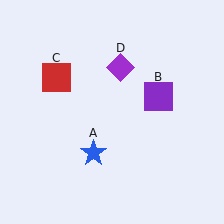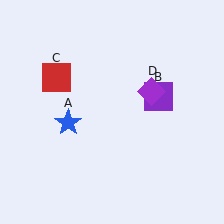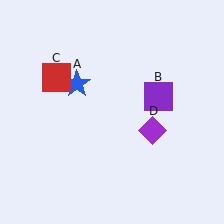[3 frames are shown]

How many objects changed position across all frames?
2 objects changed position: blue star (object A), purple diamond (object D).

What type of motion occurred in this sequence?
The blue star (object A), purple diamond (object D) rotated clockwise around the center of the scene.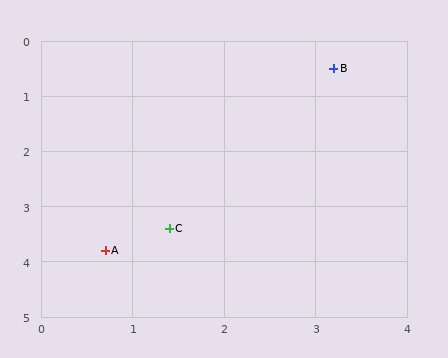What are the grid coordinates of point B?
Point B is at approximately (3.2, 0.5).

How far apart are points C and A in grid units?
Points C and A are about 0.8 grid units apart.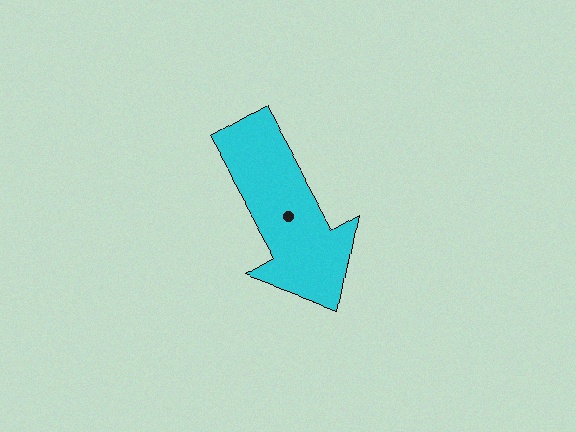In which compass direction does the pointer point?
Southeast.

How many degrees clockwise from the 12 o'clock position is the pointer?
Approximately 151 degrees.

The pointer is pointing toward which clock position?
Roughly 5 o'clock.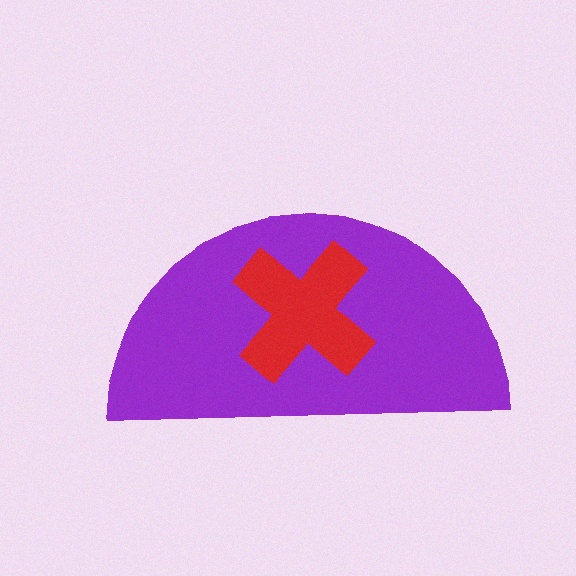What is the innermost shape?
The red cross.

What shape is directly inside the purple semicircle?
The red cross.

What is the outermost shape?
The purple semicircle.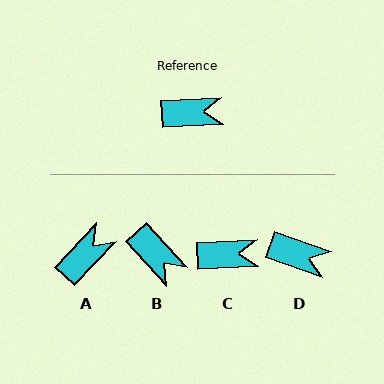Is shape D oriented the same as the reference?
No, it is off by about 22 degrees.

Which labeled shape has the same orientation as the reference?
C.